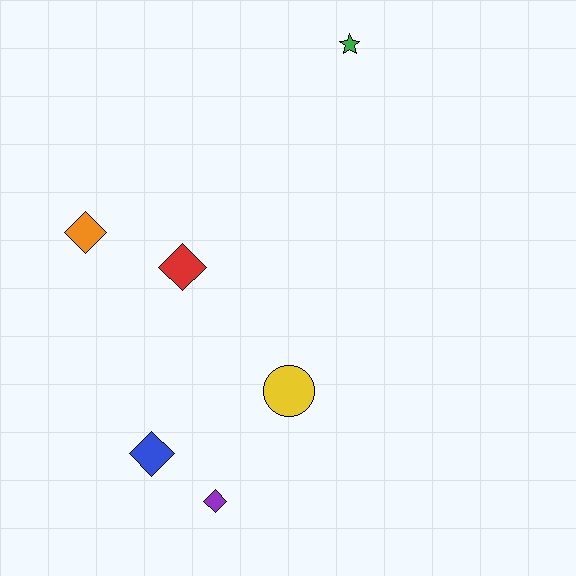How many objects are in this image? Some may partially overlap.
There are 6 objects.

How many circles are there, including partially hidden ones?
There is 1 circle.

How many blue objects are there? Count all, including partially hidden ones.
There is 1 blue object.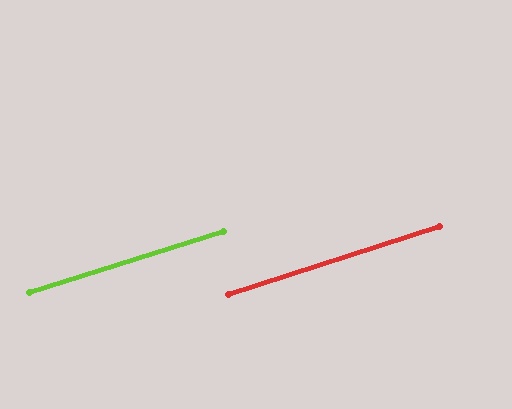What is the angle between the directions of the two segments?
Approximately 0 degrees.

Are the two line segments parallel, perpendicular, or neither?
Parallel — their directions differ by only 0.4°.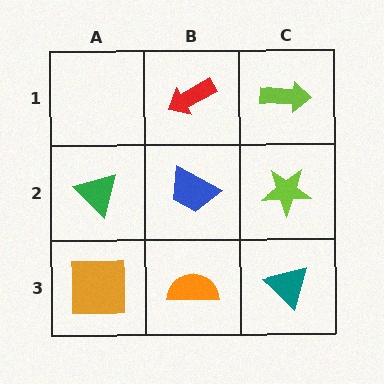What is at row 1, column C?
A lime arrow.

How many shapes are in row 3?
3 shapes.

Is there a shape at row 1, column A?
No, that cell is empty.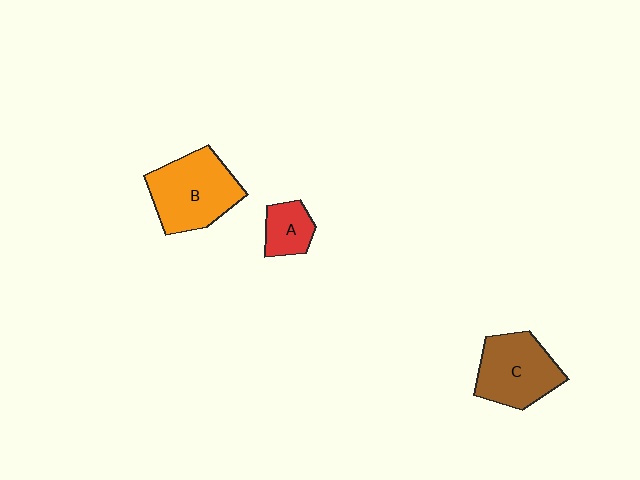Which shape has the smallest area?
Shape A (red).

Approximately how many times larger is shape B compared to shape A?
Approximately 2.4 times.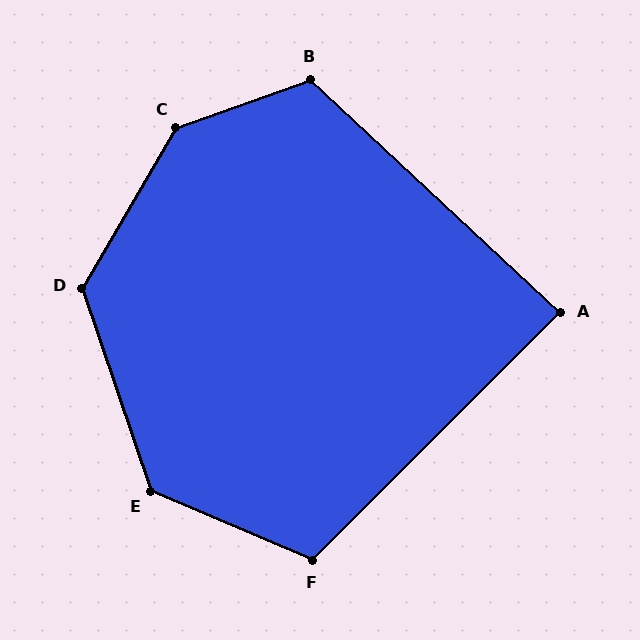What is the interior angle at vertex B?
Approximately 117 degrees (obtuse).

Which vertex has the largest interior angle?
C, at approximately 140 degrees.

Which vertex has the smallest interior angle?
A, at approximately 88 degrees.